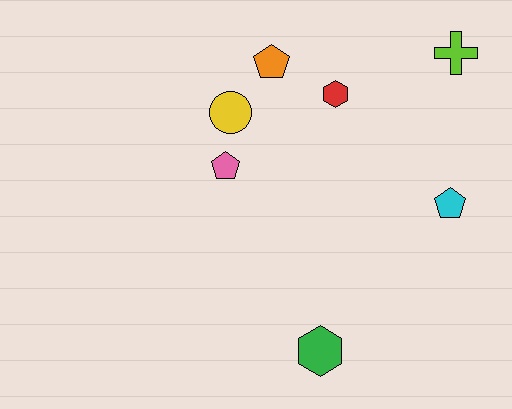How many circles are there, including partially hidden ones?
There is 1 circle.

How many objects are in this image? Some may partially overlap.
There are 7 objects.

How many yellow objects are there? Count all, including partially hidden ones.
There is 1 yellow object.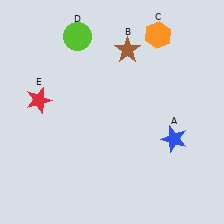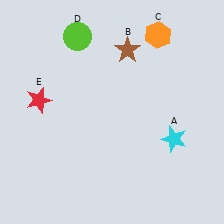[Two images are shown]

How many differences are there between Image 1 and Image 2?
There is 1 difference between the two images.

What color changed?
The star (A) changed from blue in Image 1 to cyan in Image 2.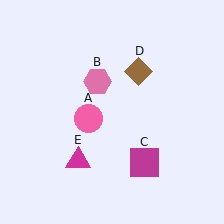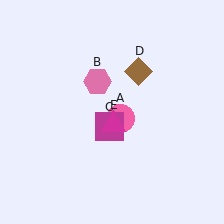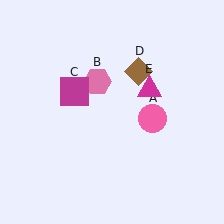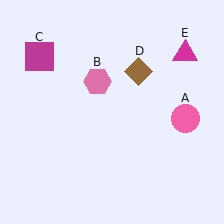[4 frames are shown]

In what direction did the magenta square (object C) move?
The magenta square (object C) moved up and to the left.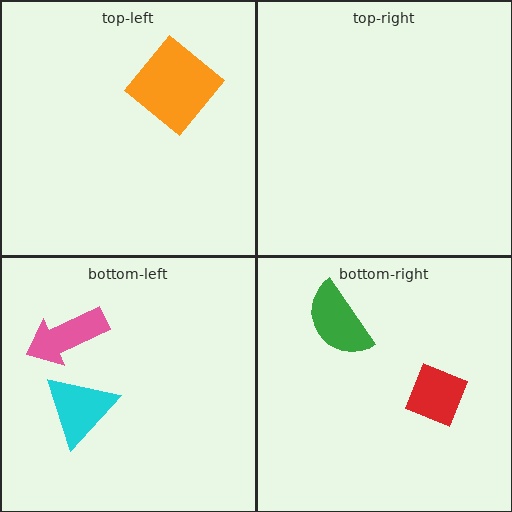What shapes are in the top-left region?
The orange diamond.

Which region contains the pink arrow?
The bottom-left region.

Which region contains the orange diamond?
The top-left region.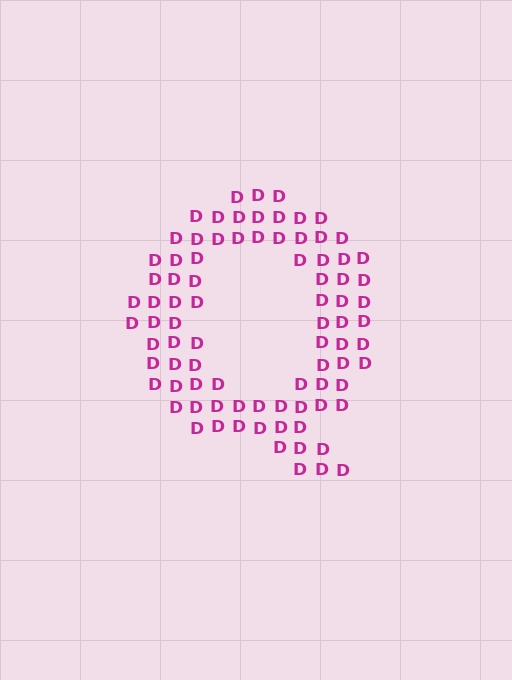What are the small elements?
The small elements are letter D's.